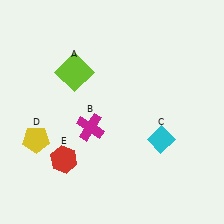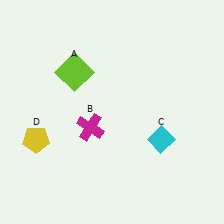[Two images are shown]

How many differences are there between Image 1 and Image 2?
There is 1 difference between the two images.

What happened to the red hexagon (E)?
The red hexagon (E) was removed in Image 2. It was in the bottom-left area of Image 1.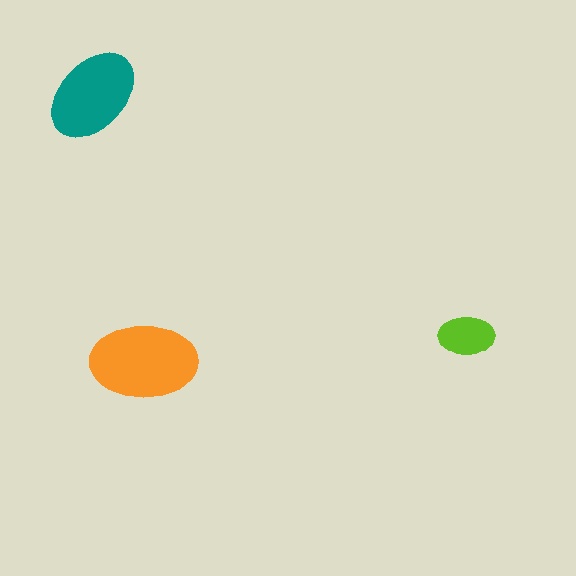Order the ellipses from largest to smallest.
the orange one, the teal one, the lime one.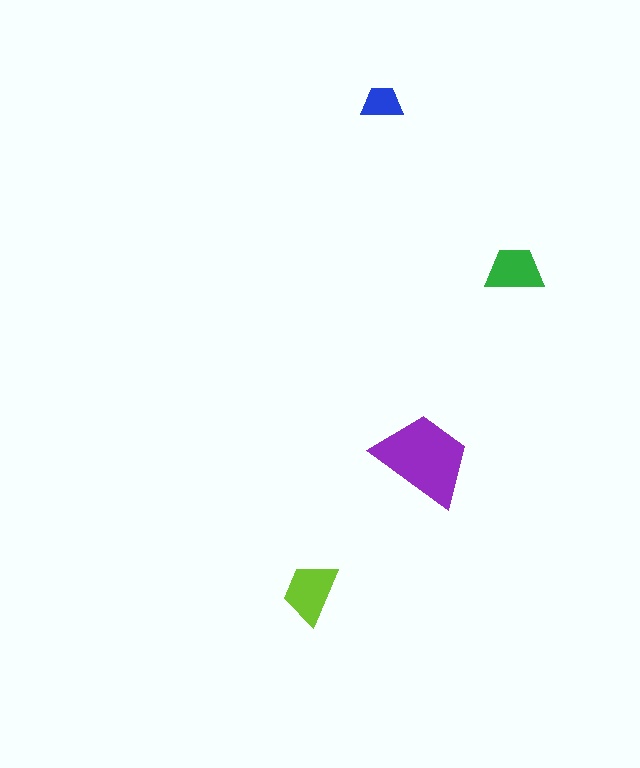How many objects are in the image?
There are 4 objects in the image.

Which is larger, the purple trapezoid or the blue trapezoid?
The purple one.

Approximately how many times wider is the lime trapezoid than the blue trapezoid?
About 1.5 times wider.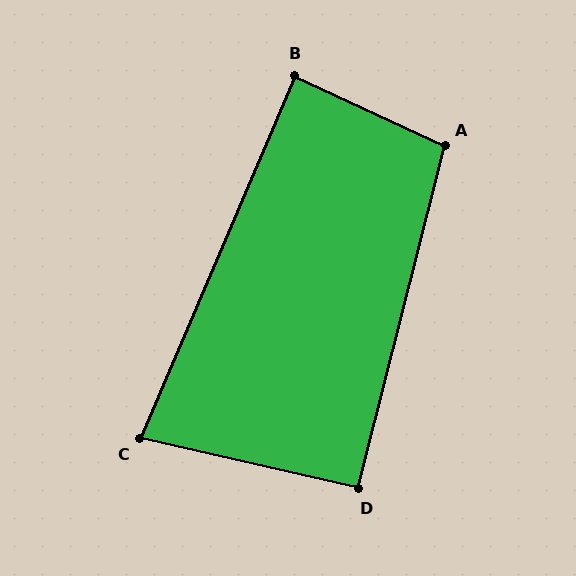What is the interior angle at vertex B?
Approximately 88 degrees (approximately right).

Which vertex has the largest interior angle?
A, at approximately 101 degrees.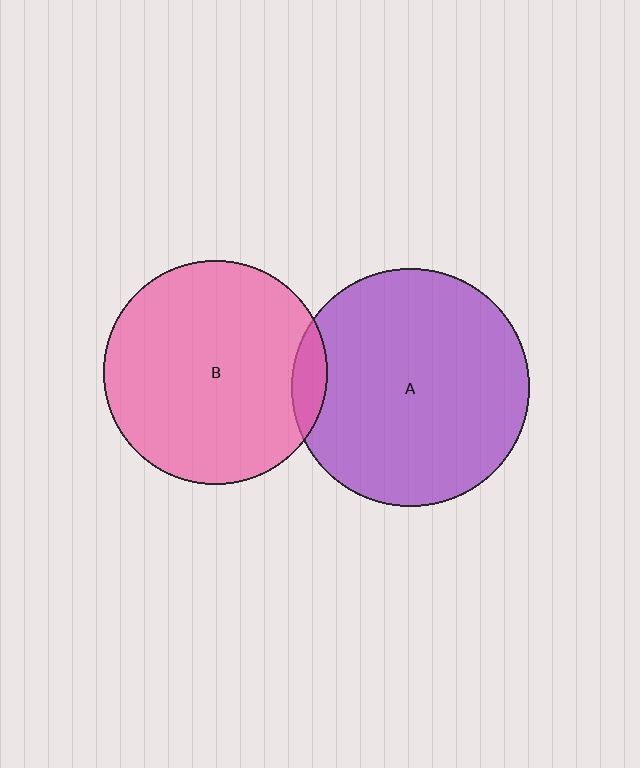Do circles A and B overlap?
Yes.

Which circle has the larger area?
Circle A (purple).